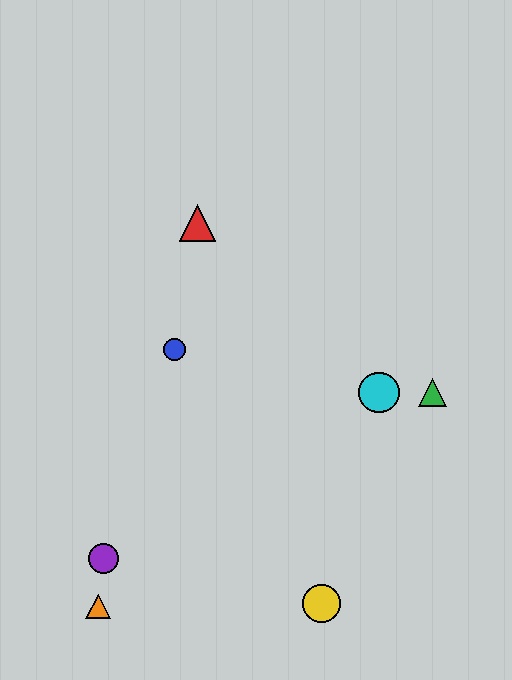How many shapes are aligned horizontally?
2 shapes (the green triangle, the cyan circle) are aligned horizontally.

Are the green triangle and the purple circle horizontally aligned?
No, the green triangle is at y≈393 and the purple circle is at y≈559.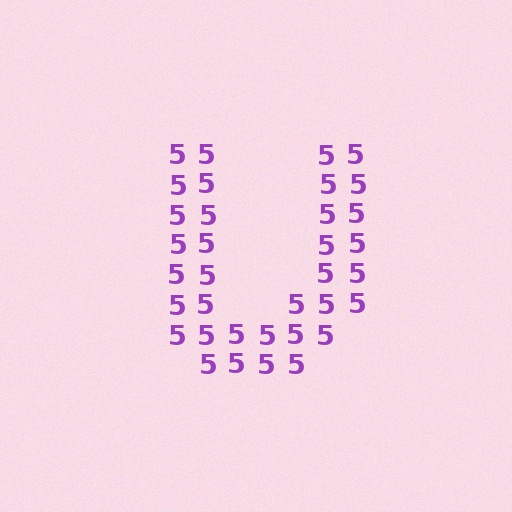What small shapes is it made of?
It is made of small digit 5's.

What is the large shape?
The large shape is the letter U.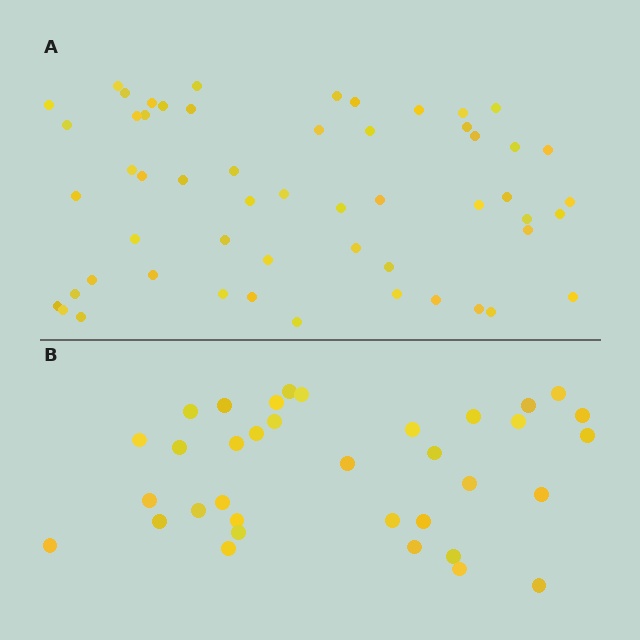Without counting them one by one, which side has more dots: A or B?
Region A (the top region) has more dots.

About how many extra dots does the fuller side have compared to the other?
Region A has approximately 20 more dots than region B.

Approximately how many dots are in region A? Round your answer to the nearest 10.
About 60 dots. (The exact count is 55, which rounds to 60.)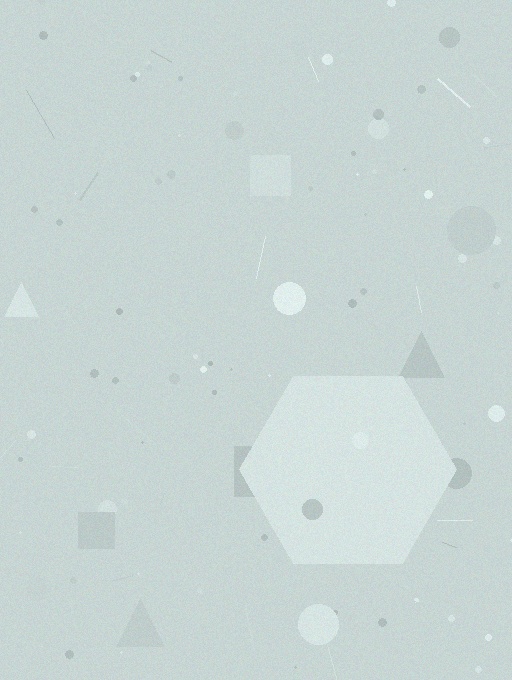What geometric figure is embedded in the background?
A hexagon is embedded in the background.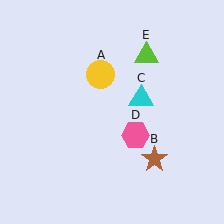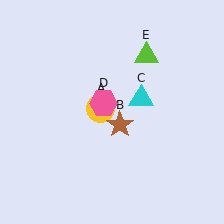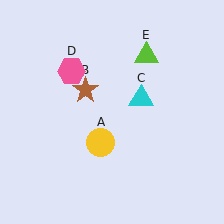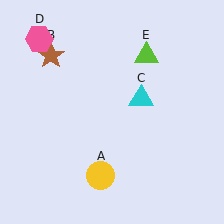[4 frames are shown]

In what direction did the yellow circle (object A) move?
The yellow circle (object A) moved down.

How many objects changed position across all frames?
3 objects changed position: yellow circle (object A), brown star (object B), pink hexagon (object D).